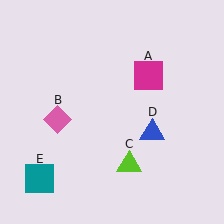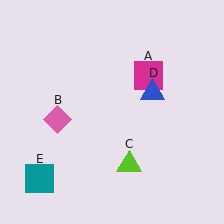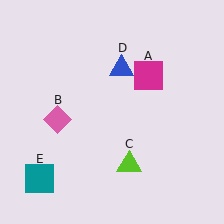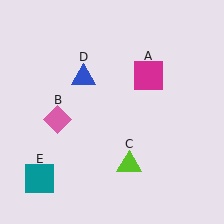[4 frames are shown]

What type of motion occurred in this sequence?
The blue triangle (object D) rotated counterclockwise around the center of the scene.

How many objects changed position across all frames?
1 object changed position: blue triangle (object D).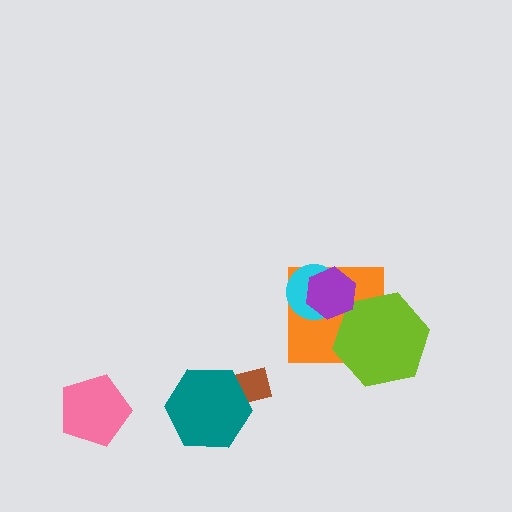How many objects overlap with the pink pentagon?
0 objects overlap with the pink pentagon.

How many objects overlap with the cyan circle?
2 objects overlap with the cyan circle.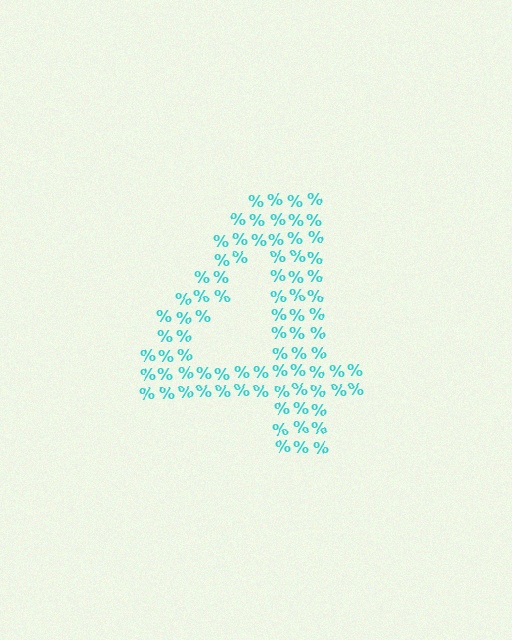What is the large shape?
The large shape is the digit 4.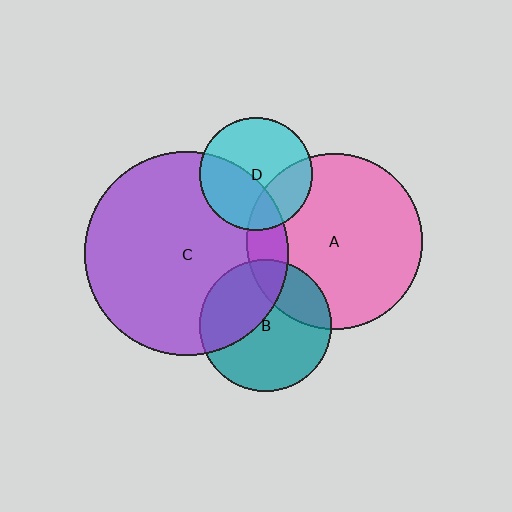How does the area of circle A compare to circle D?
Approximately 2.4 times.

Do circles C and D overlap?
Yes.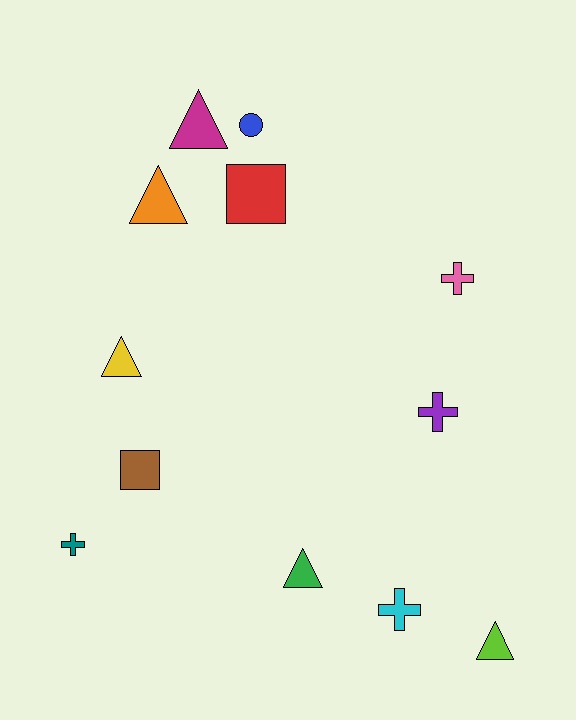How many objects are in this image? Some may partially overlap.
There are 12 objects.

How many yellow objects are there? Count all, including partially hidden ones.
There is 1 yellow object.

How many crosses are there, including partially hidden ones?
There are 4 crosses.